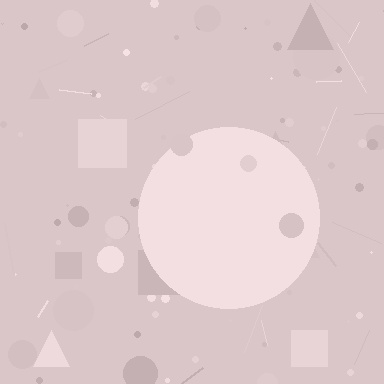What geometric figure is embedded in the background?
A circle is embedded in the background.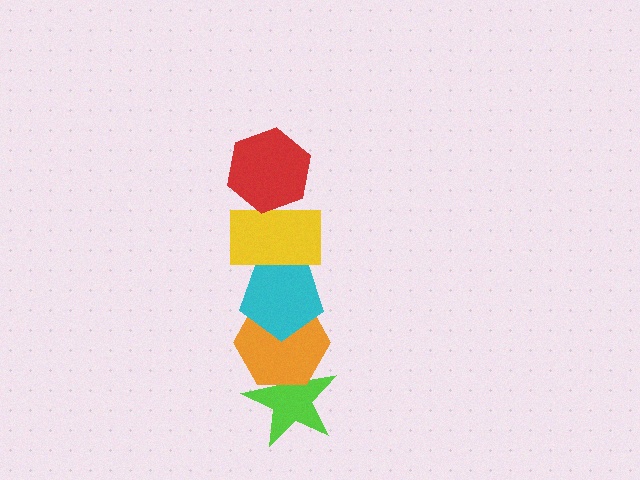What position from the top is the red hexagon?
The red hexagon is 1st from the top.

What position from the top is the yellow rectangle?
The yellow rectangle is 2nd from the top.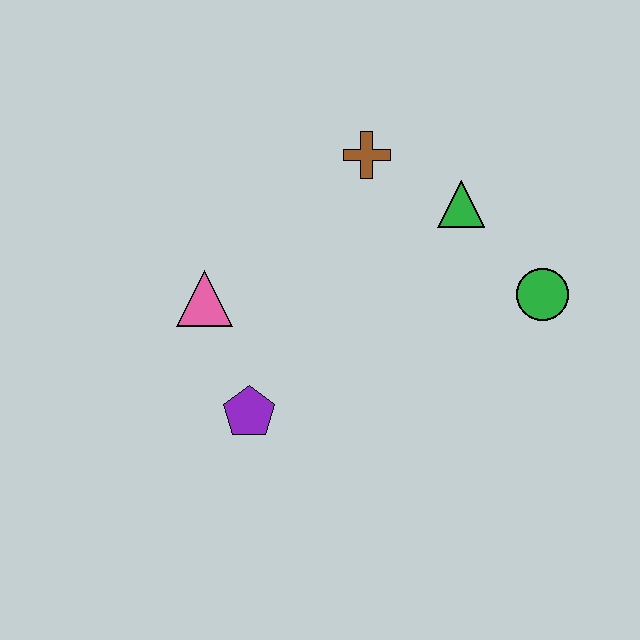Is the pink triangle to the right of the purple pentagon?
No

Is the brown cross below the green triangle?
No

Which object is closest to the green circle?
The green triangle is closest to the green circle.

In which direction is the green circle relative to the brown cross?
The green circle is to the right of the brown cross.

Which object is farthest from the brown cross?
The purple pentagon is farthest from the brown cross.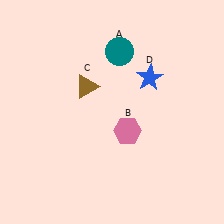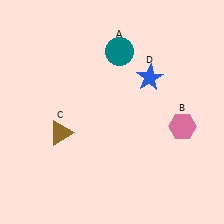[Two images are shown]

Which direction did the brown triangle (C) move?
The brown triangle (C) moved down.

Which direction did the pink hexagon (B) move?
The pink hexagon (B) moved right.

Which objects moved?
The objects that moved are: the pink hexagon (B), the brown triangle (C).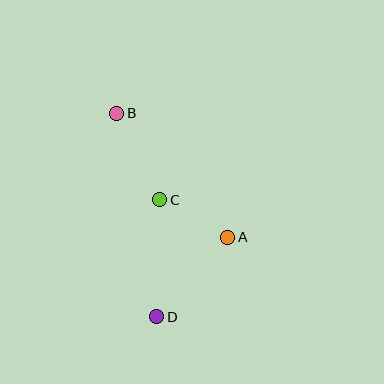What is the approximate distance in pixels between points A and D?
The distance between A and D is approximately 107 pixels.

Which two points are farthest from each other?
Points B and D are farthest from each other.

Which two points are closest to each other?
Points A and C are closest to each other.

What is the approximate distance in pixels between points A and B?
The distance between A and B is approximately 166 pixels.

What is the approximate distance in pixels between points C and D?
The distance between C and D is approximately 117 pixels.